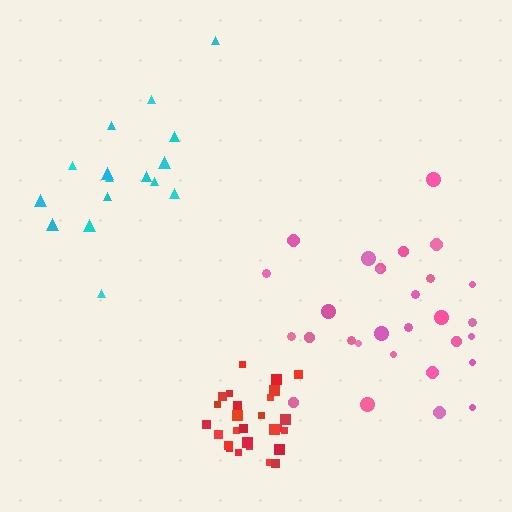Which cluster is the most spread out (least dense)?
Cyan.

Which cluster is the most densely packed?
Red.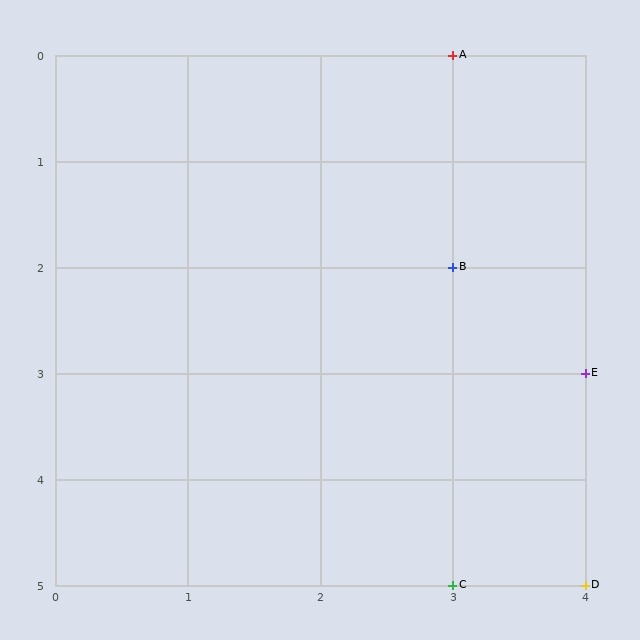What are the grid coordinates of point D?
Point D is at grid coordinates (4, 5).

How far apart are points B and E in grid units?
Points B and E are 1 column and 1 row apart (about 1.4 grid units diagonally).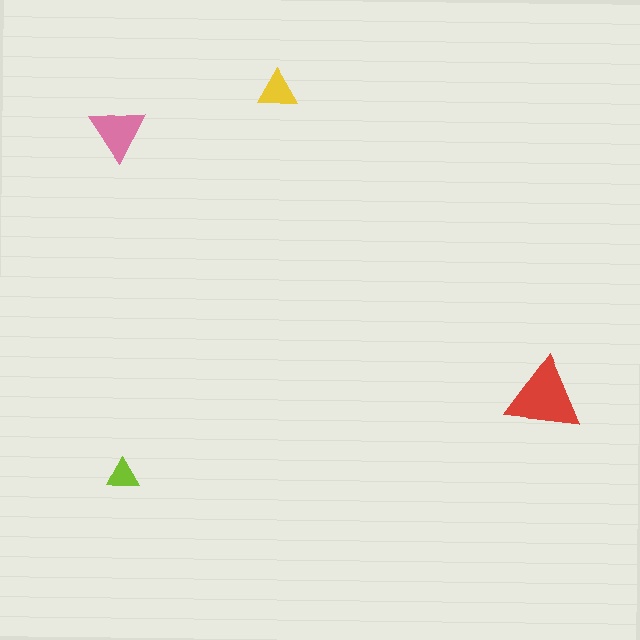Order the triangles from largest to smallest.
the red one, the pink one, the yellow one, the lime one.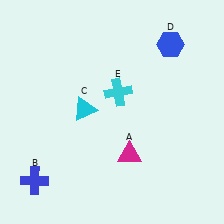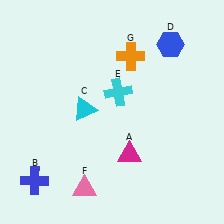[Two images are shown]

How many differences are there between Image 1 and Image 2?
There are 2 differences between the two images.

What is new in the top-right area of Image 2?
An orange cross (G) was added in the top-right area of Image 2.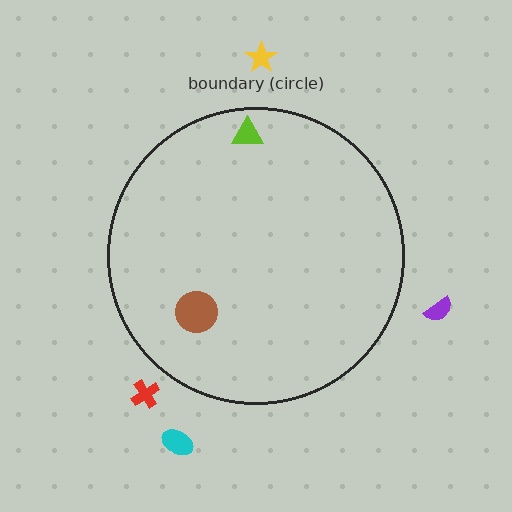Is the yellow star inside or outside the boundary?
Outside.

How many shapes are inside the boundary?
2 inside, 4 outside.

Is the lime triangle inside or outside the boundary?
Inside.